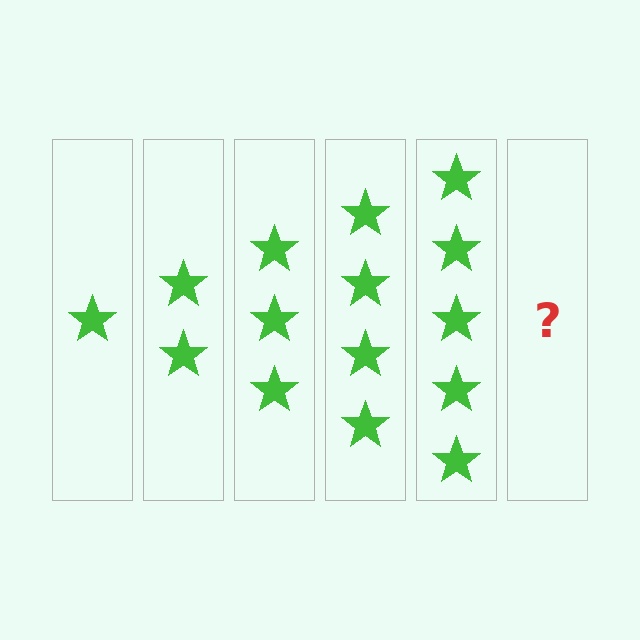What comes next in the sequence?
The next element should be 6 stars.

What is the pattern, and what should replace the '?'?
The pattern is that each step adds one more star. The '?' should be 6 stars.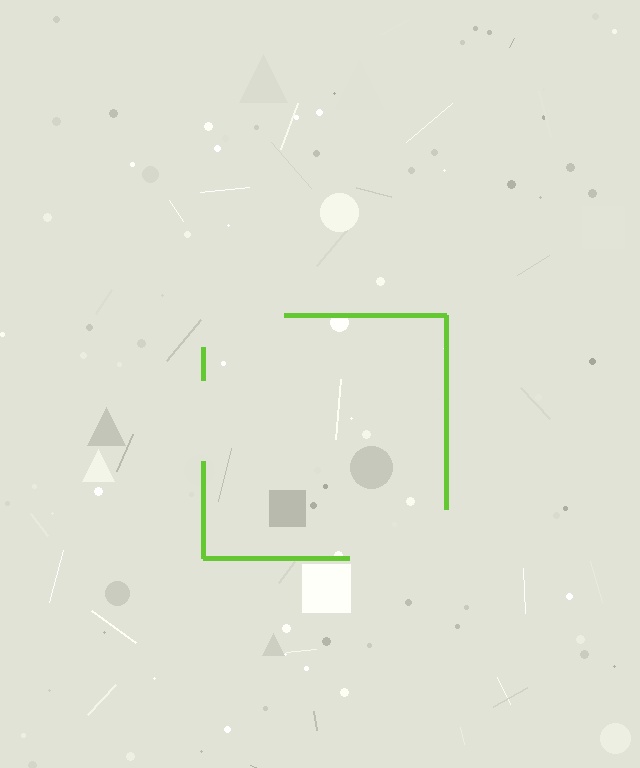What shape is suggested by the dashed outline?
The dashed outline suggests a square.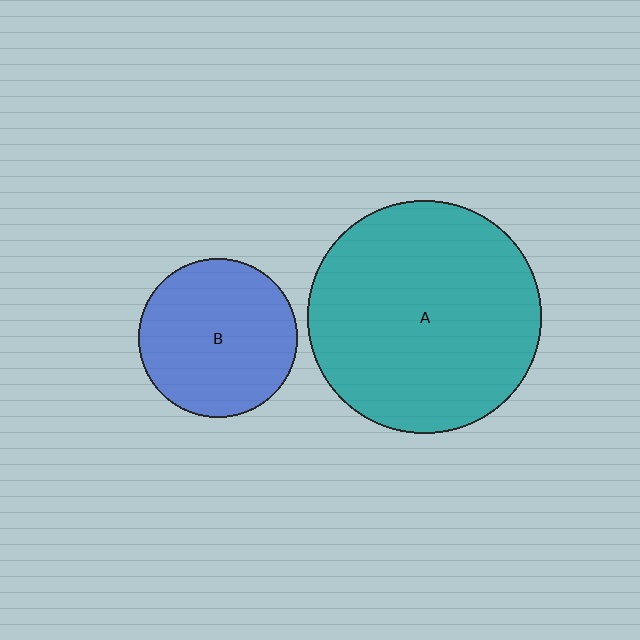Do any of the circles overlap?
No, none of the circles overlap.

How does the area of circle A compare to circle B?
Approximately 2.2 times.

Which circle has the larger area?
Circle A (teal).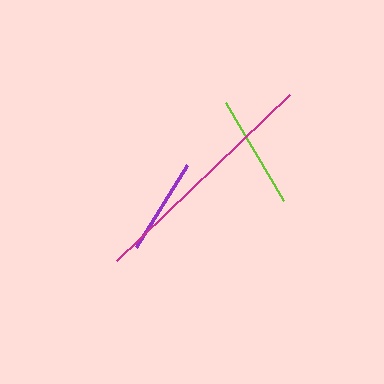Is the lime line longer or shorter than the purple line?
The lime line is longer than the purple line.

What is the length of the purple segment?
The purple segment is approximately 97 pixels long.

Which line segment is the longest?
The magenta line is the longest at approximately 240 pixels.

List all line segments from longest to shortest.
From longest to shortest: magenta, lime, purple.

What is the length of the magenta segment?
The magenta segment is approximately 240 pixels long.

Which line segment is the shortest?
The purple line is the shortest at approximately 97 pixels.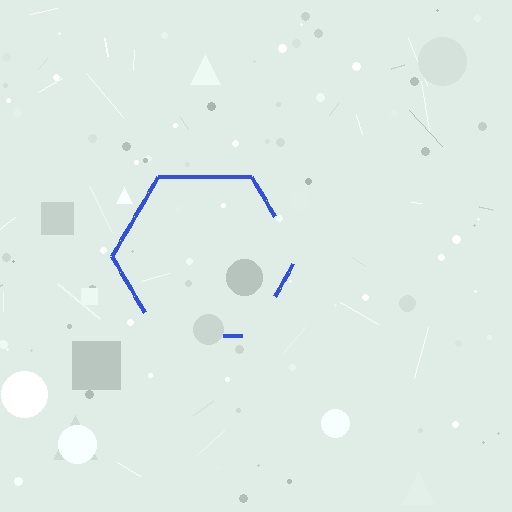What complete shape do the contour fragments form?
The contour fragments form a hexagon.